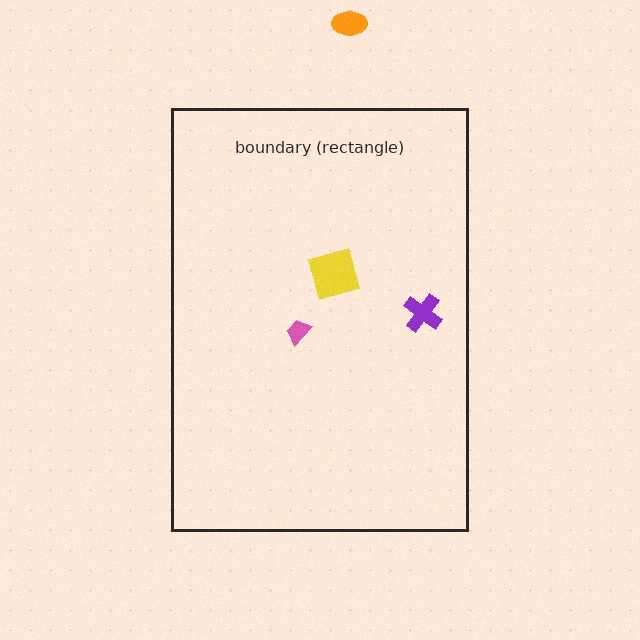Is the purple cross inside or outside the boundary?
Inside.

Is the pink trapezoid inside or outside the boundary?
Inside.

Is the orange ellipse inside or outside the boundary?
Outside.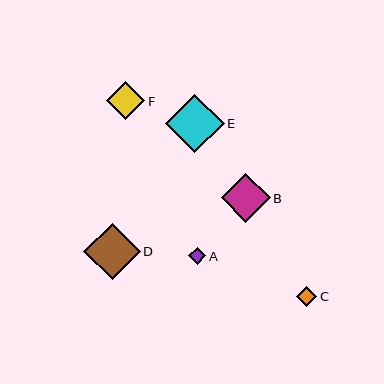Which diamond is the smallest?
Diamond A is the smallest with a size of approximately 17 pixels.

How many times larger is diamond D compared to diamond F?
Diamond D is approximately 1.5 times the size of diamond F.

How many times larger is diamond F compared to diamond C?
Diamond F is approximately 1.9 times the size of diamond C.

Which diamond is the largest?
Diamond E is the largest with a size of approximately 59 pixels.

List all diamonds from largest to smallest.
From largest to smallest: E, D, B, F, C, A.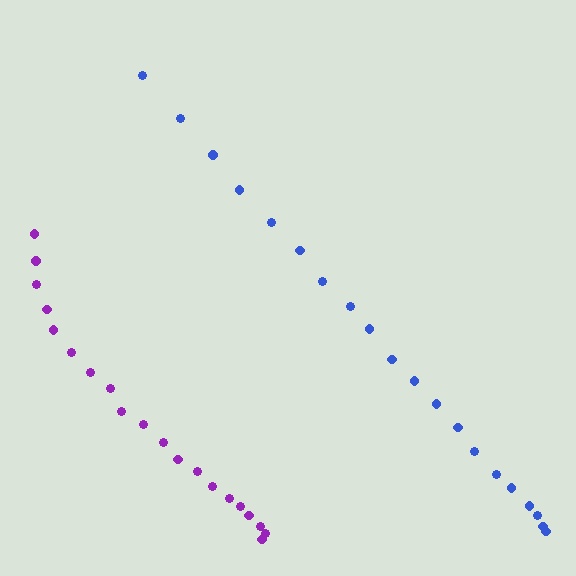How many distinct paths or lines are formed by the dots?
There are 2 distinct paths.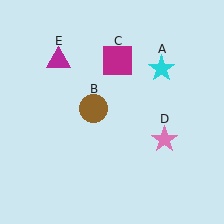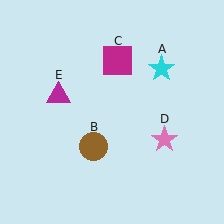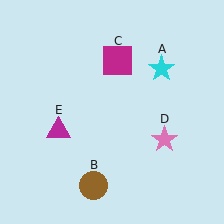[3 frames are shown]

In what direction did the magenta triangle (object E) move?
The magenta triangle (object E) moved down.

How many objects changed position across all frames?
2 objects changed position: brown circle (object B), magenta triangle (object E).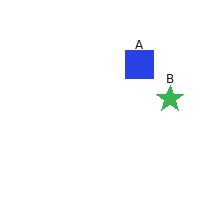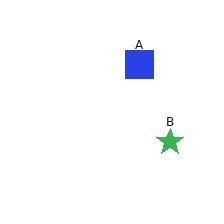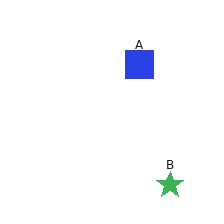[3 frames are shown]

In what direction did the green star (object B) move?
The green star (object B) moved down.